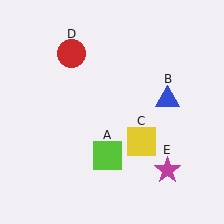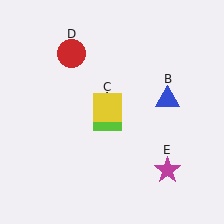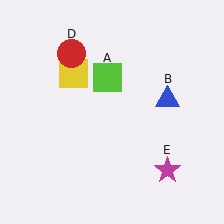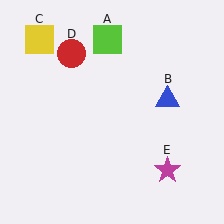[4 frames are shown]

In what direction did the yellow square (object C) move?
The yellow square (object C) moved up and to the left.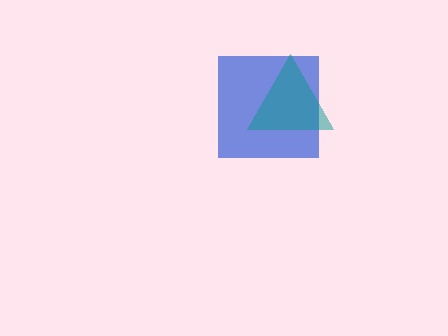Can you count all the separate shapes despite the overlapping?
Yes, there are 2 separate shapes.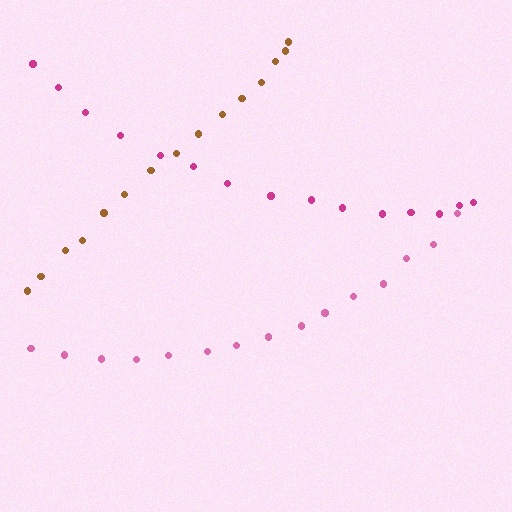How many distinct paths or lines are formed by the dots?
There are 3 distinct paths.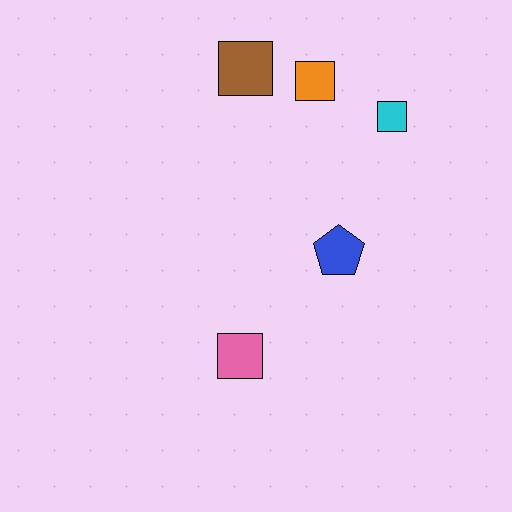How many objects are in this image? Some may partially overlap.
There are 5 objects.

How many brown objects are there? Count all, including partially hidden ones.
There is 1 brown object.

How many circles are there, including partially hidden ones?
There are no circles.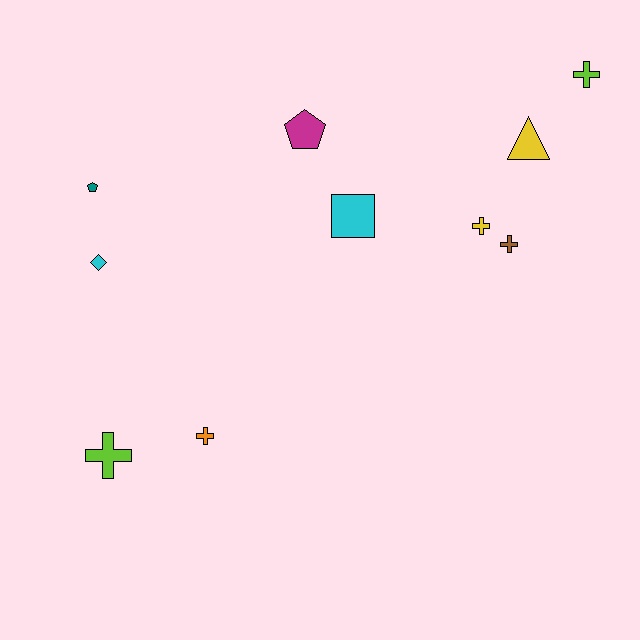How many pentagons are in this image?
There are 2 pentagons.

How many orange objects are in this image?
There is 1 orange object.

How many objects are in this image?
There are 10 objects.